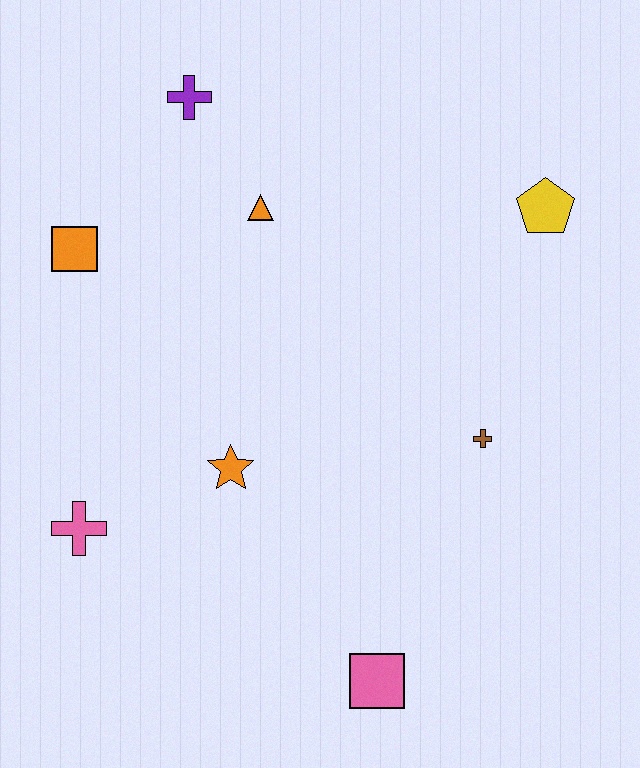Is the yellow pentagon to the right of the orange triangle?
Yes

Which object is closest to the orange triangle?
The purple cross is closest to the orange triangle.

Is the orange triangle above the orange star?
Yes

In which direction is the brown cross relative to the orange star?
The brown cross is to the right of the orange star.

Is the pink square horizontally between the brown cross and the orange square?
Yes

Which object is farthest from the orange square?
The pink square is farthest from the orange square.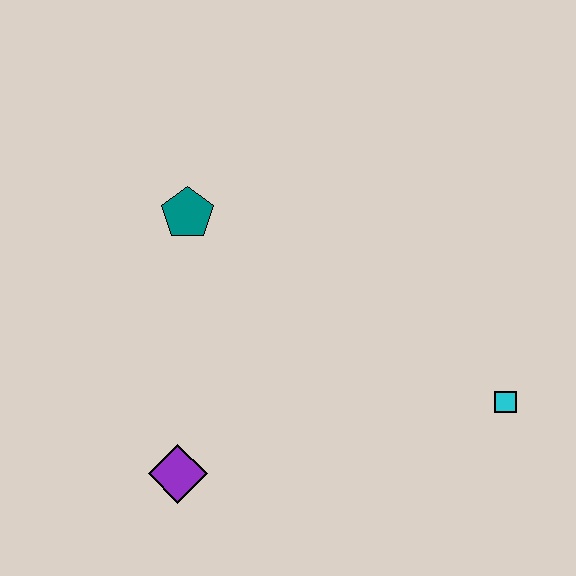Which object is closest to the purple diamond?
The teal pentagon is closest to the purple diamond.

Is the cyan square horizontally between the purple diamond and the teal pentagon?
No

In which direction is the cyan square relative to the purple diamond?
The cyan square is to the right of the purple diamond.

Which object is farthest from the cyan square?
The teal pentagon is farthest from the cyan square.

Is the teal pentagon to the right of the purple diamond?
Yes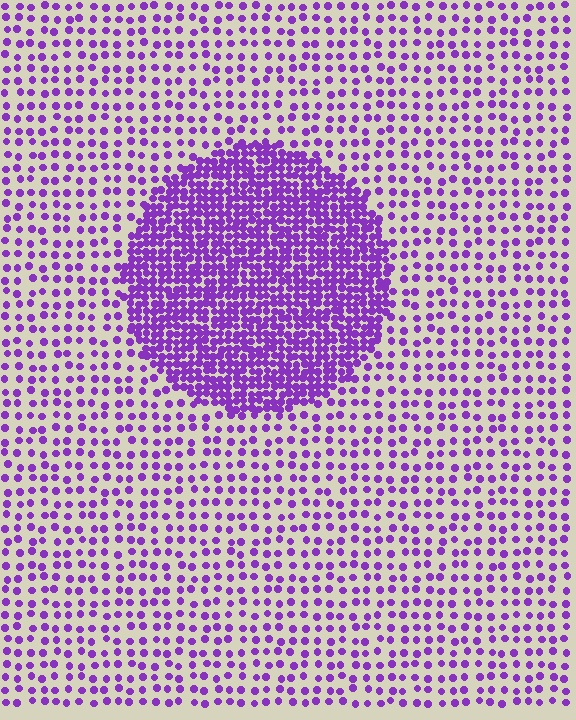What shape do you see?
I see a circle.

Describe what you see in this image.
The image contains small purple elements arranged at two different densities. A circle-shaped region is visible where the elements are more densely packed than the surrounding area.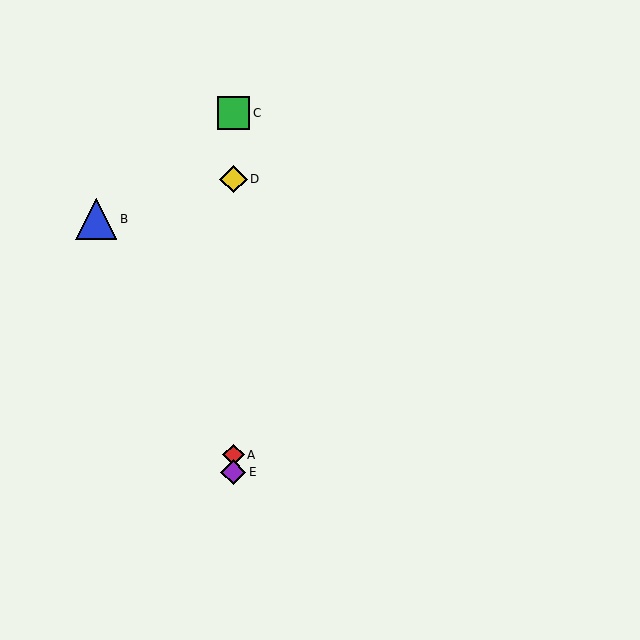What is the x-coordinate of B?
Object B is at x≈96.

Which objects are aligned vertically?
Objects A, C, D, E are aligned vertically.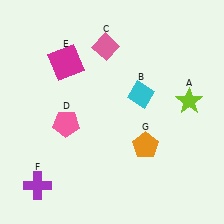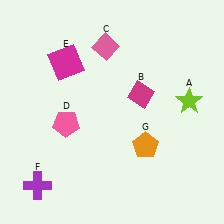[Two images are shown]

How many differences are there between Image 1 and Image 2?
There is 1 difference between the two images.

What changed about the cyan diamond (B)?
In Image 1, B is cyan. In Image 2, it changed to magenta.